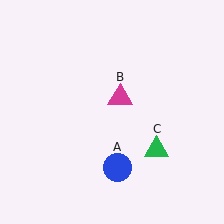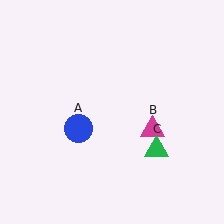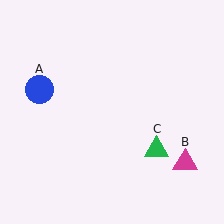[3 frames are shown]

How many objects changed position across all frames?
2 objects changed position: blue circle (object A), magenta triangle (object B).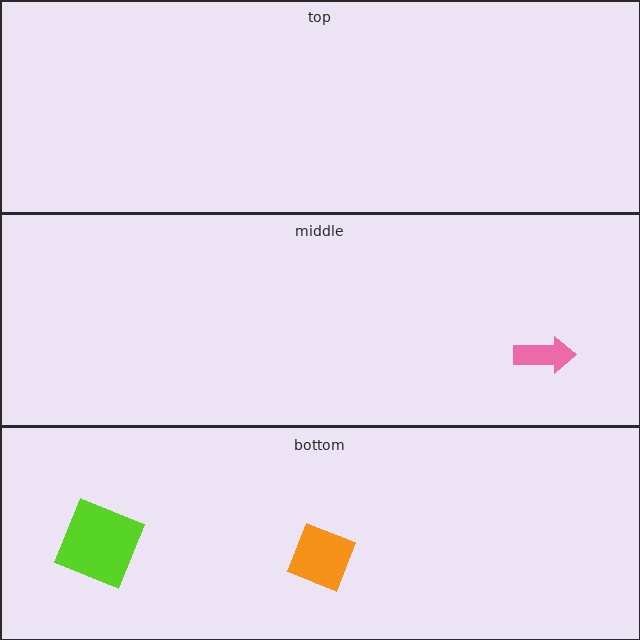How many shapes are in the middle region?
1.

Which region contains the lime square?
The bottom region.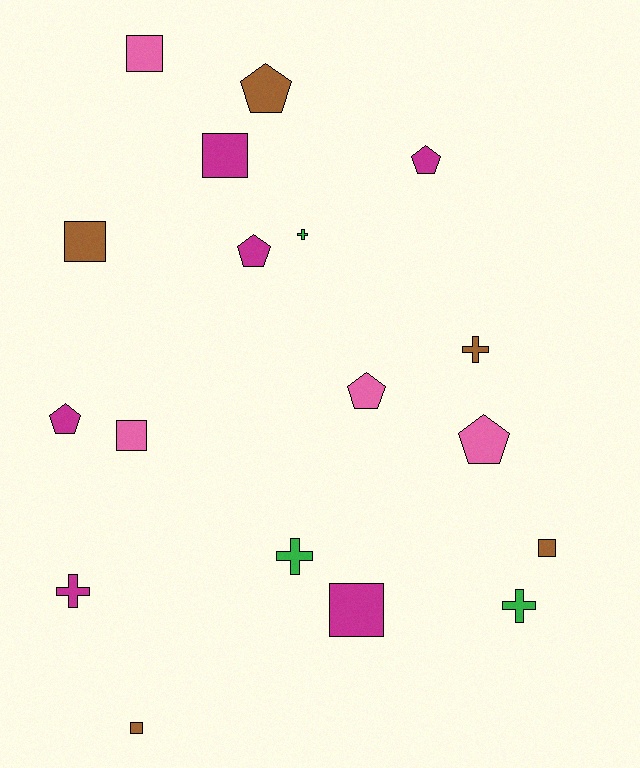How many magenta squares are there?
There are 2 magenta squares.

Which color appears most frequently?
Magenta, with 6 objects.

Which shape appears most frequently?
Square, with 7 objects.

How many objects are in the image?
There are 18 objects.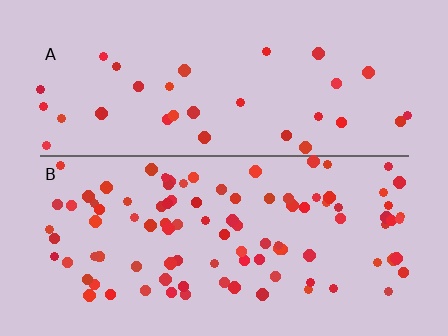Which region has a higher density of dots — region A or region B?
B (the bottom).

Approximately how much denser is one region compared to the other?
Approximately 3.0× — region B over region A.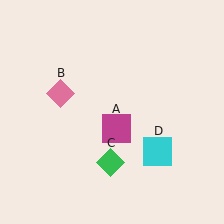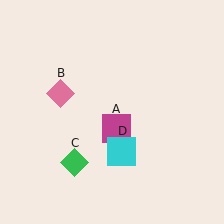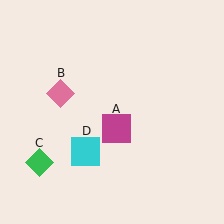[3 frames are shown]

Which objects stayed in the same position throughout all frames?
Magenta square (object A) and pink diamond (object B) remained stationary.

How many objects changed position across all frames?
2 objects changed position: green diamond (object C), cyan square (object D).